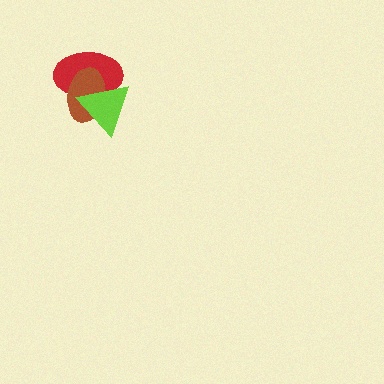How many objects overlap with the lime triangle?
2 objects overlap with the lime triangle.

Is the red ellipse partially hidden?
Yes, it is partially covered by another shape.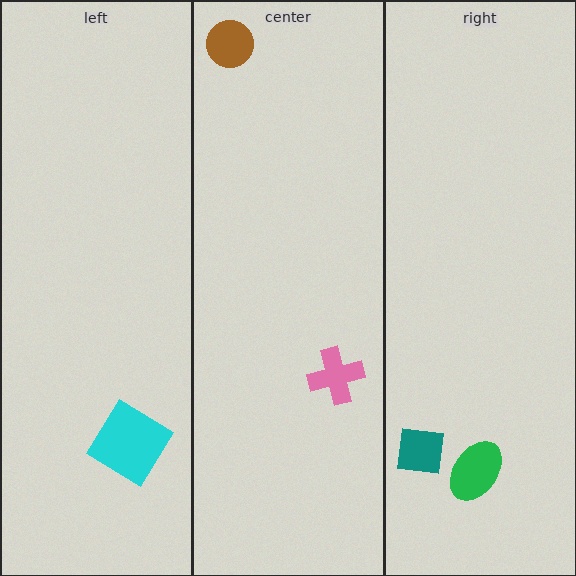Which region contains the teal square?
The right region.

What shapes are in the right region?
The teal square, the green ellipse.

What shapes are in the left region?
The cyan diamond.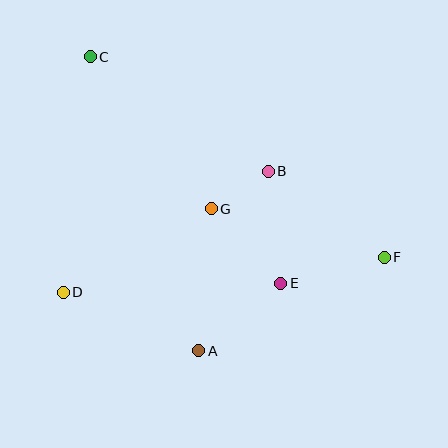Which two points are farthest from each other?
Points C and F are farthest from each other.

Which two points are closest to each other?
Points B and G are closest to each other.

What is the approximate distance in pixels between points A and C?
The distance between A and C is approximately 314 pixels.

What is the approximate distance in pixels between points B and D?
The distance between B and D is approximately 238 pixels.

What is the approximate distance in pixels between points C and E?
The distance between C and E is approximately 296 pixels.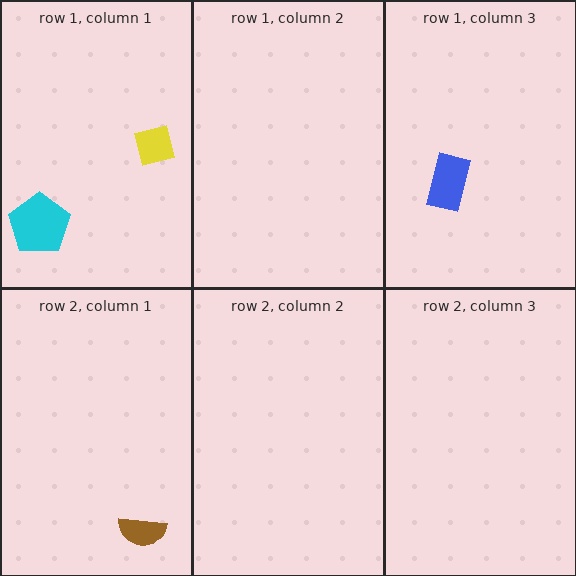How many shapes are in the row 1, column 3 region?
1.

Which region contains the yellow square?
The row 1, column 1 region.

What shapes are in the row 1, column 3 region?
The blue rectangle.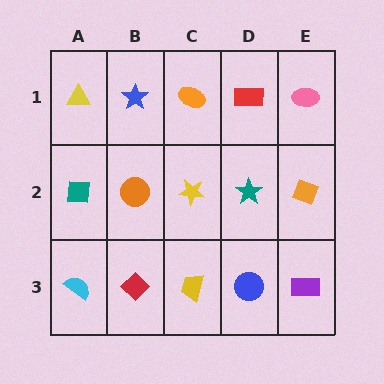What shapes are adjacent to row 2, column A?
A yellow triangle (row 1, column A), a cyan semicircle (row 3, column A), an orange circle (row 2, column B).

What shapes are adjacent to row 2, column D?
A red rectangle (row 1, column D), a blue circle (row 3, column D), a yellow star (row 2, column C), an orange diamond (row 2, column E).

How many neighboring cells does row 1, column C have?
3.